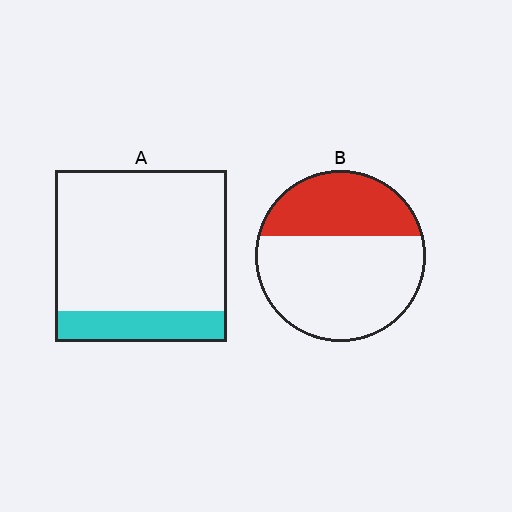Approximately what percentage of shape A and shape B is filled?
A is approximately 20% and B is approximately 35%.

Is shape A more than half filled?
No.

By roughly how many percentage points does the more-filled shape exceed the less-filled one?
By roughly 15 percentage points (B over A).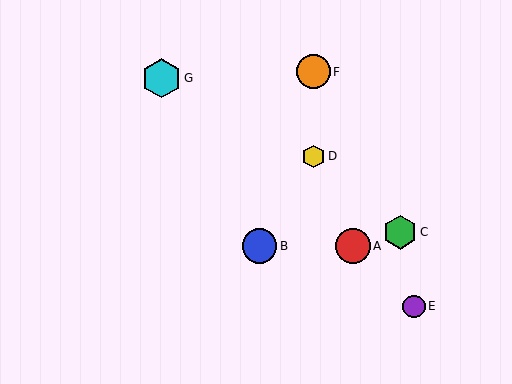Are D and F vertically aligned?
Yes, both are at x≈314.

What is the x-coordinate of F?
Object F is at x≈314.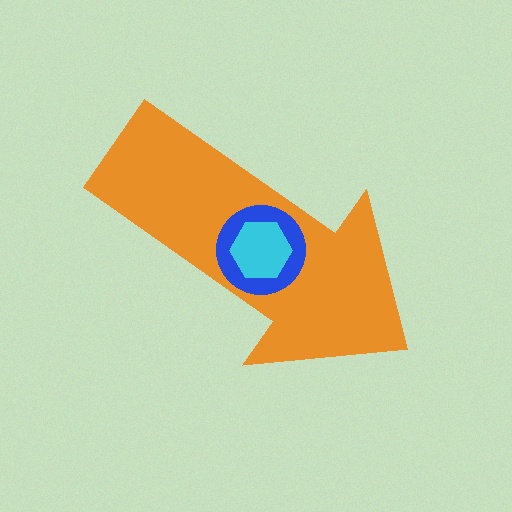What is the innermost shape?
The cyan hexagon.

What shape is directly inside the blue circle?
The cyan hexagon.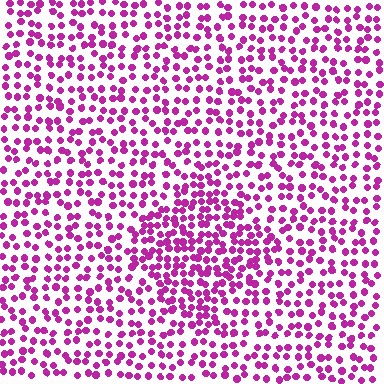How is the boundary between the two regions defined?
The boundary is defined by a change in element density (approximately 1.7x ratio). All elements are the same color, size, and shape.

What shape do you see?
I see a diamond.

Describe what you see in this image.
The image contains small magenta elements arranged at two different densities. A diamond-shaped region is visible where the elements are more densely packed than the surrounding area.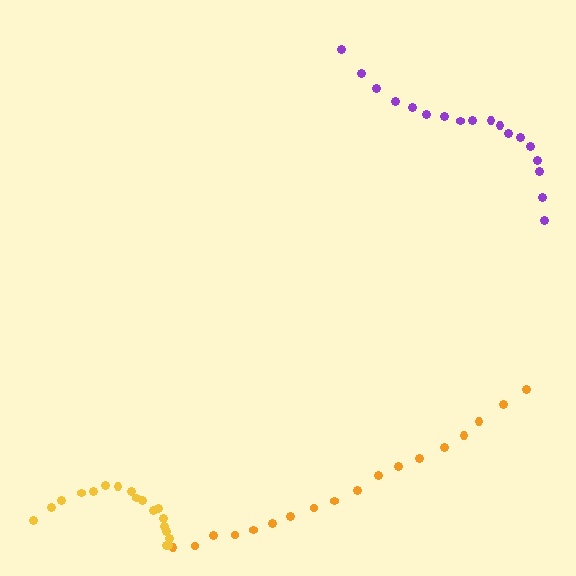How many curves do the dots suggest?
There are 3 distinct paths.